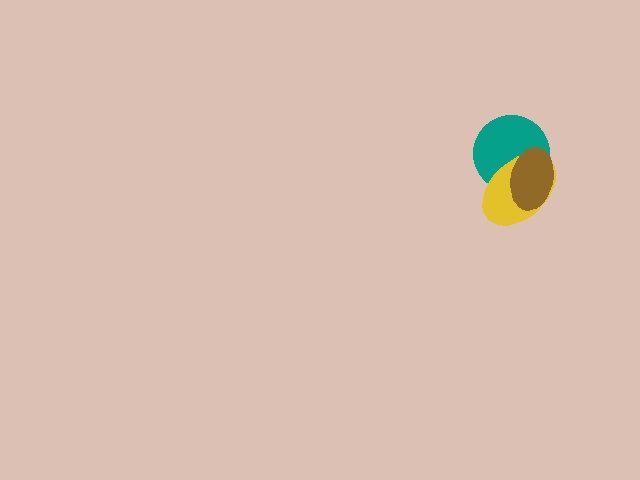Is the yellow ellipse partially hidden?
Yes, it is partially covered by another shape.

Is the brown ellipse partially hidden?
No, no other shape covers it.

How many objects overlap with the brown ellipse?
2 objects overlap with the brown ellipse.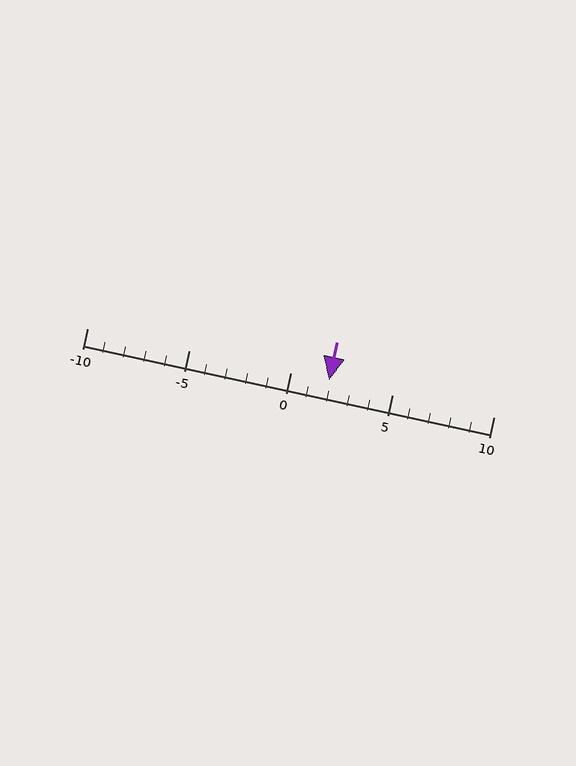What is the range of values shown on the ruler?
The ruler shows values from -10 to 10.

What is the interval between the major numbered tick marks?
The major tick marks are spaced 5 units apart.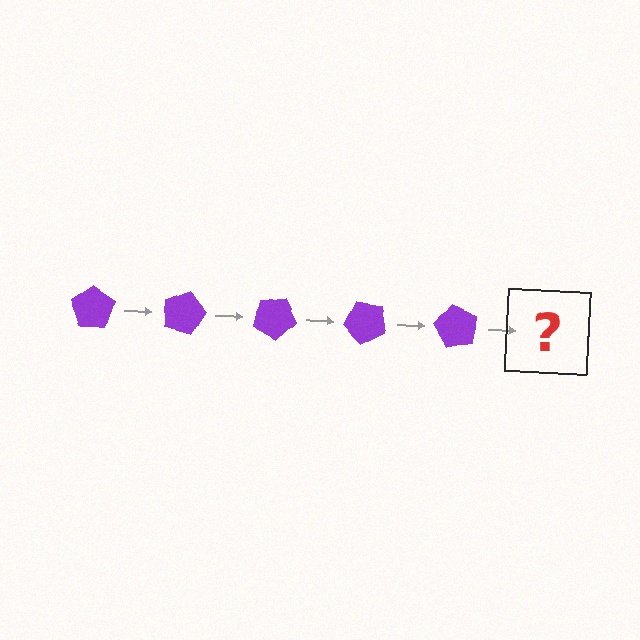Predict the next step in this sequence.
The next step is a purple pentagon rotated 75 degrees.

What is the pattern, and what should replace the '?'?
The pattern is that the pentagon rotates 15 degrees each step. The '?' should be a purple pentagon rotated 75 degrees.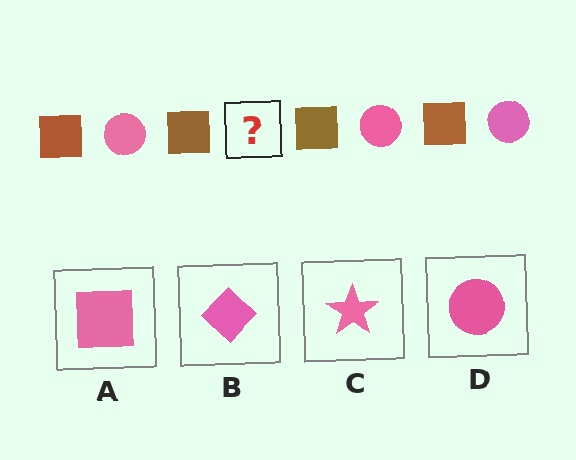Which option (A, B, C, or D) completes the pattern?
D.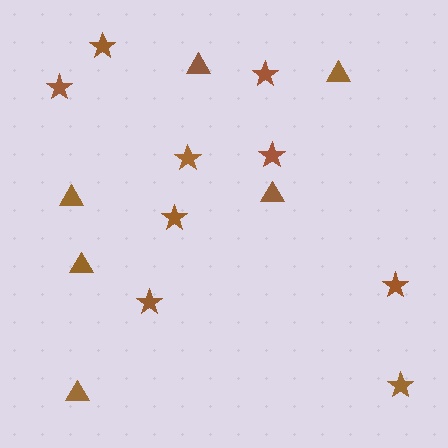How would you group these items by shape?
There are 2 groups: one group of stars (9) and one group of triangles (6).